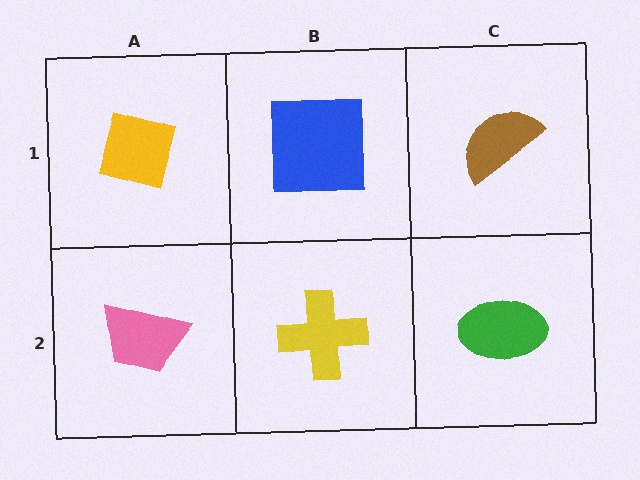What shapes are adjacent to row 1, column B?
A yellow cross (row 2, column B), a yellow square (row 1, column A), a brown semicircle (row 1, column C).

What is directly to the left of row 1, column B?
A yellow square.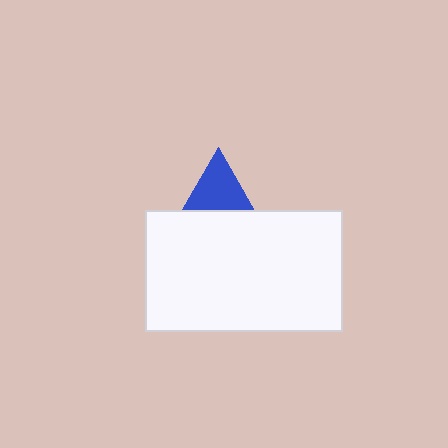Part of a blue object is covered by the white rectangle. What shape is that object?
It is a triangle.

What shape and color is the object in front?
The object in front is a white rectangle.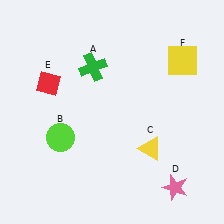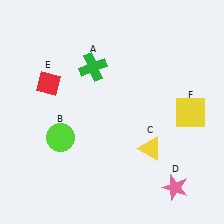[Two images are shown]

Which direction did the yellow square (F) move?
The yellow square (F) moved down.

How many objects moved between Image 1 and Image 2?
1 object moved between the two images.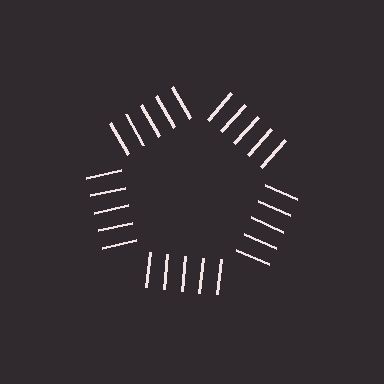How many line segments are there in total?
25 — 5 along each of the 5 edges.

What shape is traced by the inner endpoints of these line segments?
An illusory pentagon — the line segments terminate on its edges but no continuous stroke is drawn.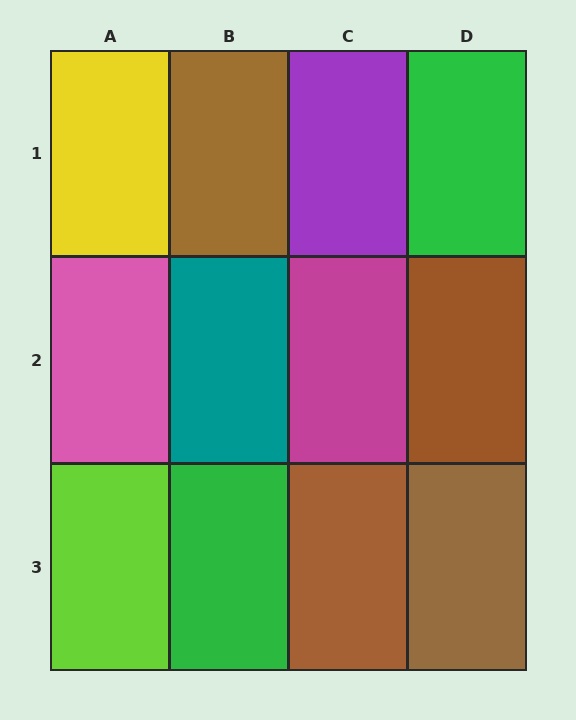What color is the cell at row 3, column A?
Lime.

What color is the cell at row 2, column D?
Brown.